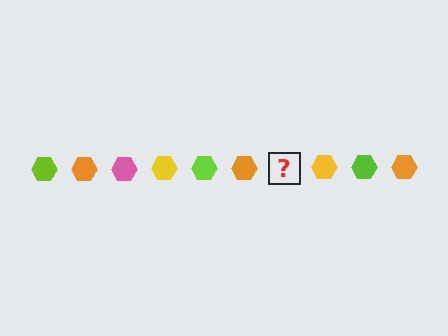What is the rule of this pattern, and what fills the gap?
The rule is that the pattern cycles through lime, orange, pink, yellow hexagons. The gap should be filled with a pink hexagon.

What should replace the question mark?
The question mark should be replaced with a pink hexagon.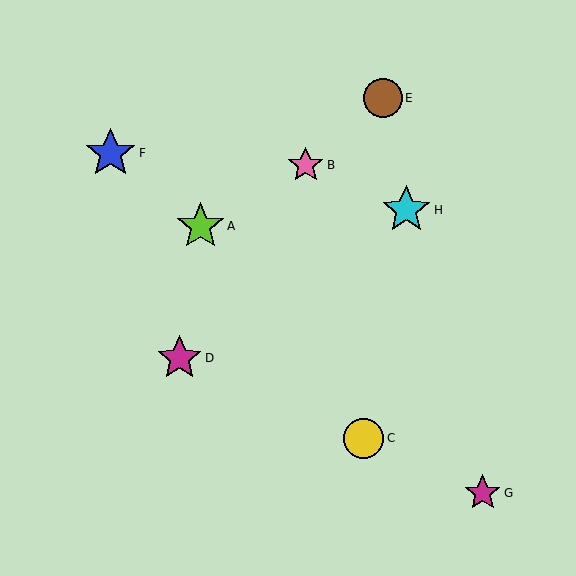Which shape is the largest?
The blue star (labeled F) is the largest.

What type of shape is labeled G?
Shape G is a magenta star.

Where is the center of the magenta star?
The center of the magenta star is at (180, 358).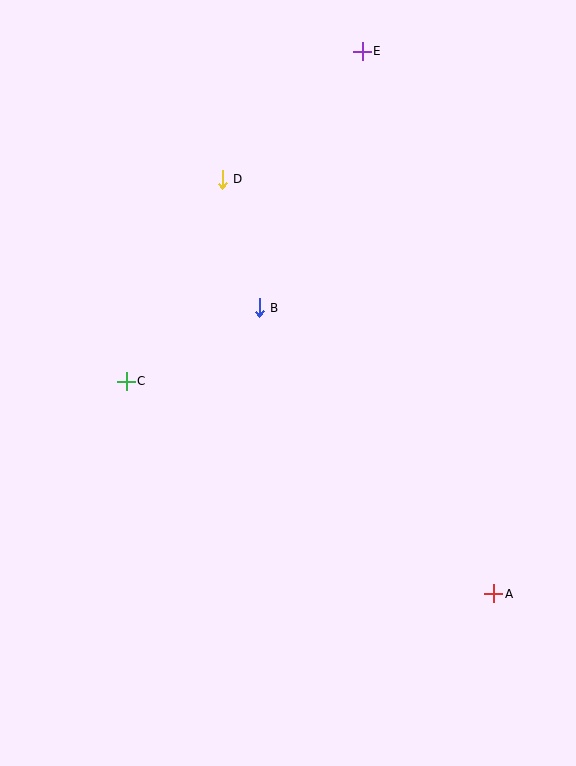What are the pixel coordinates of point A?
Point A is at (494, 594).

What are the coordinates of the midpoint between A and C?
The midpoint between A and C is at (310, 487).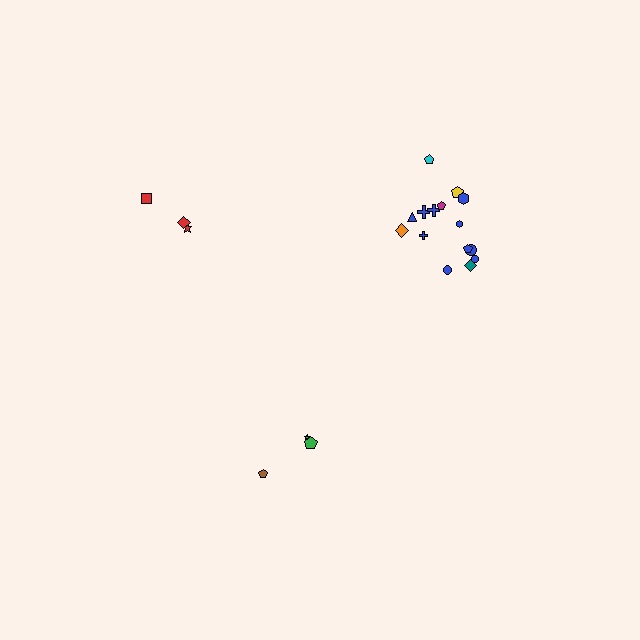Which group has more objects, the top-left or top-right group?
The top-right group.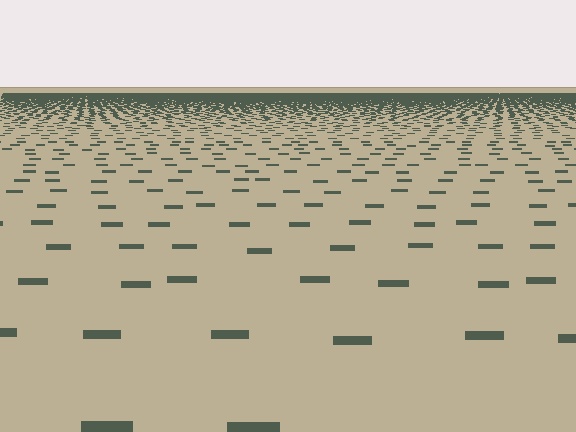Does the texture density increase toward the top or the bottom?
Density increases toward the top.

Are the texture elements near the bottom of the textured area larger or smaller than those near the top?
Larger. Near the bottom, elements are closer to the viewer and appear at a bigger on-screen size.